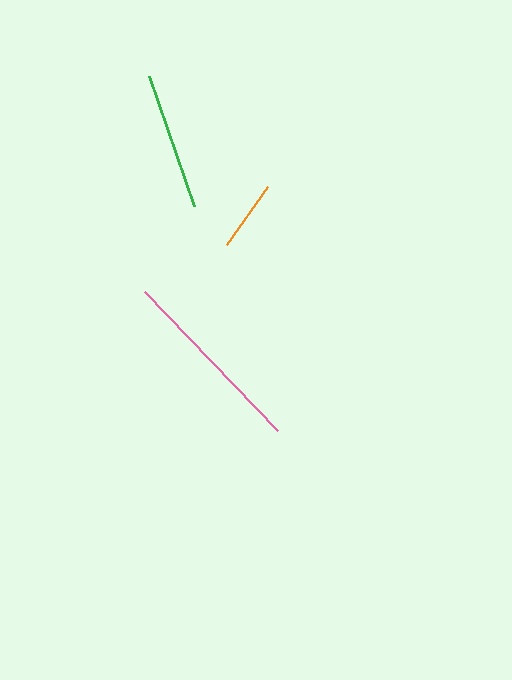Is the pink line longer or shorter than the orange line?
The pink line is longer than the orange line.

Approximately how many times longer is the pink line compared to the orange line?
The pink line is approximately 2.7 times the length of the orange line.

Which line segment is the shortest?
The orange line is the shortest at approximately 72 pixels.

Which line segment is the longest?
The pink line is the longest at approximately 193 pixels.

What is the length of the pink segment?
The pink segment is approximately 193 pixels long.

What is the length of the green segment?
The green segment is approximately 138 pixels long.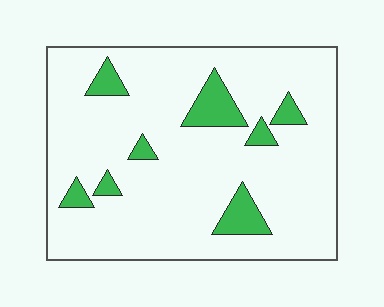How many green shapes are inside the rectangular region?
8.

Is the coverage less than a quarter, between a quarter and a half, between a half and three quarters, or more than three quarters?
Less than a quarter.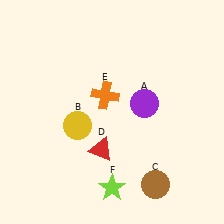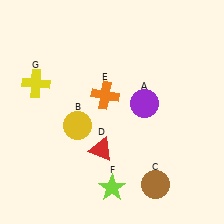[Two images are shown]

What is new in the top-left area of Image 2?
A yellow cross (G) was added in the top-left area of Image 2.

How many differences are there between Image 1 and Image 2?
There is 1 difference between the two images.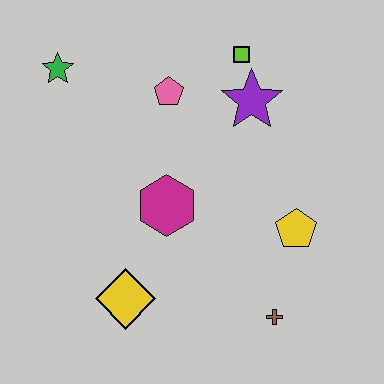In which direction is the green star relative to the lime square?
The green star is to the left of the lime square.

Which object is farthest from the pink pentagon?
The brown cross is farthest from the pink pentagon.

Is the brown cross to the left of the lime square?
No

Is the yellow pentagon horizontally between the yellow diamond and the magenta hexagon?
No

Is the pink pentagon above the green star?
No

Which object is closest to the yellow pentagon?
The brown cross is closest to the yellow pentagon.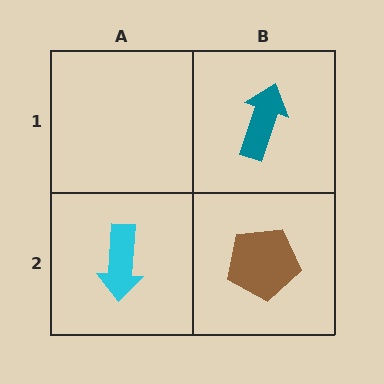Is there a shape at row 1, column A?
No, that cell is empty.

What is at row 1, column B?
A teal arrow.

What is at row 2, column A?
A cyan arrow.